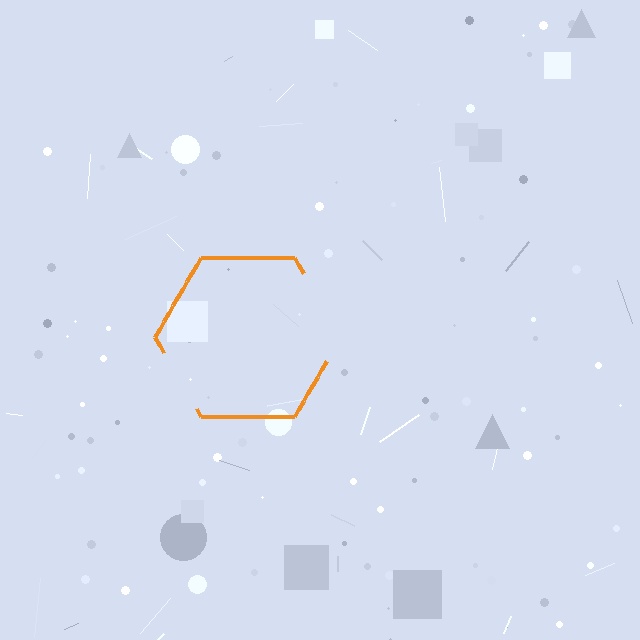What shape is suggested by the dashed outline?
The dashed outline suggests a hexagon.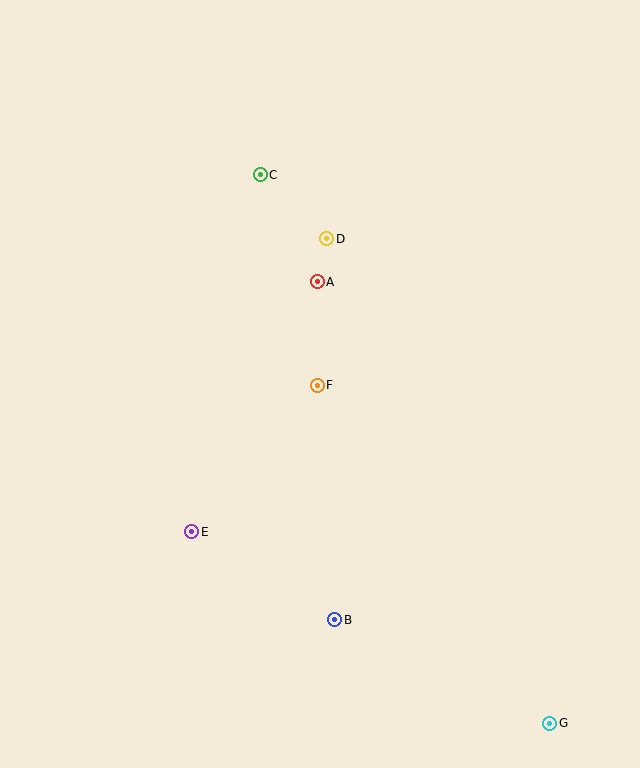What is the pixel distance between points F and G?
The distance between F and G is 410 pixels.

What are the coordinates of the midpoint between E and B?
The midpoint between E and B is at (263, 576).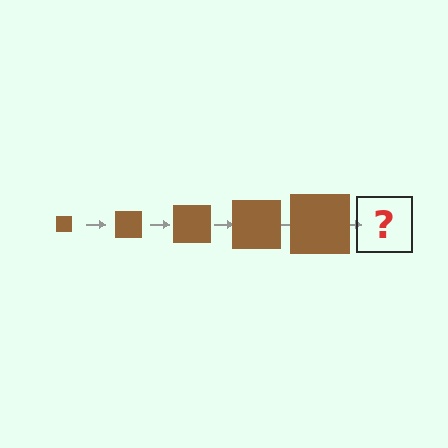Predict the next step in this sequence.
The next step is a brown square, larger than the previous one.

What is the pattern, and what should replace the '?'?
The pattern is that the square gets progressively larger each step. The '?' should be a brown square, larger than the previous one.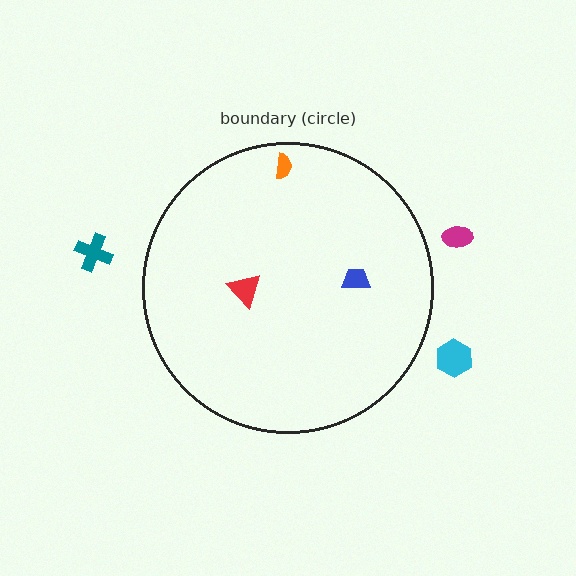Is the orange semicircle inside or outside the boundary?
Inside.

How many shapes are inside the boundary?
3 inside, 3 outside.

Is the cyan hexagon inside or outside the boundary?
Outside.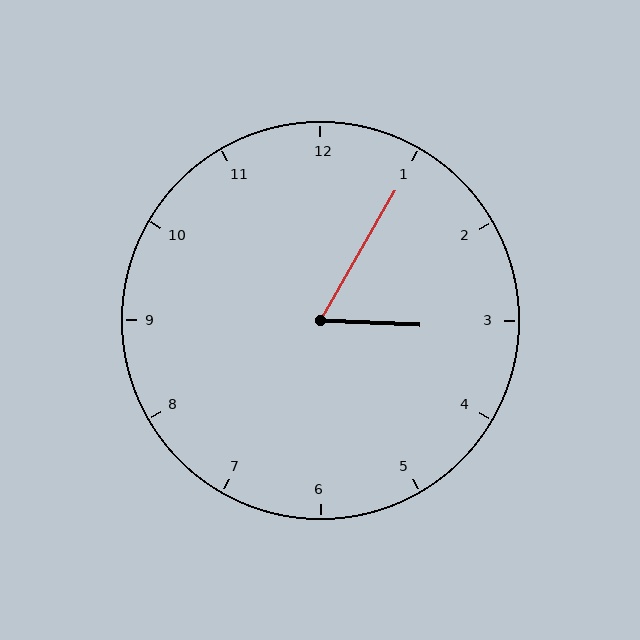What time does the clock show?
3:05.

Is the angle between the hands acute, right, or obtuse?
It is acute.